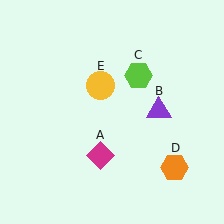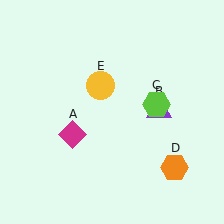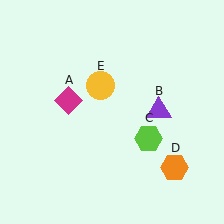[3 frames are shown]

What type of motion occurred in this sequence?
The magenta diamond (object A), lime hexagon (object C) rotated clockwise around the center of the scene.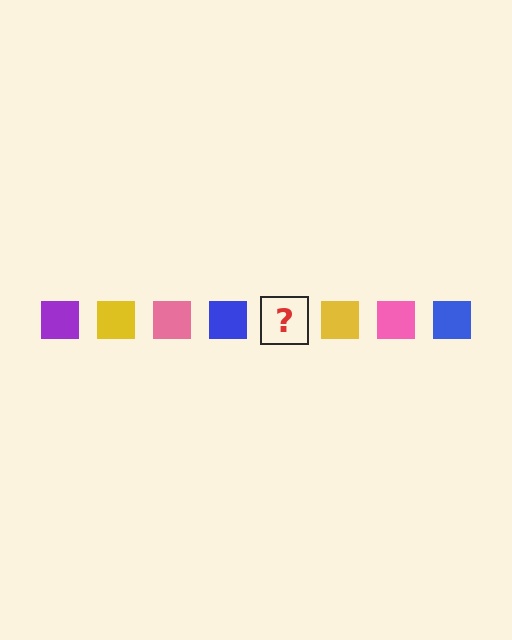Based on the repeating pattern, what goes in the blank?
The blank should be a purple square.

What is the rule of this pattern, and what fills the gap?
The rule is that the pattern cycles through purple, yellow, pink, blue squares. The gap should be filled with a purple square.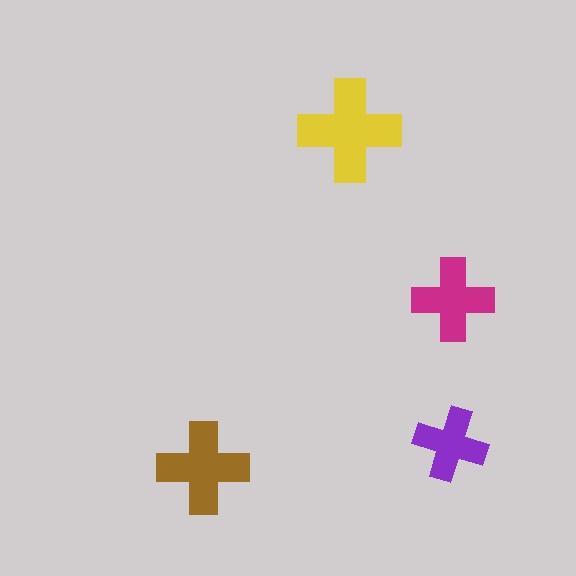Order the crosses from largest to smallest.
the yellow one, the brown one, the magenta one, the purple one.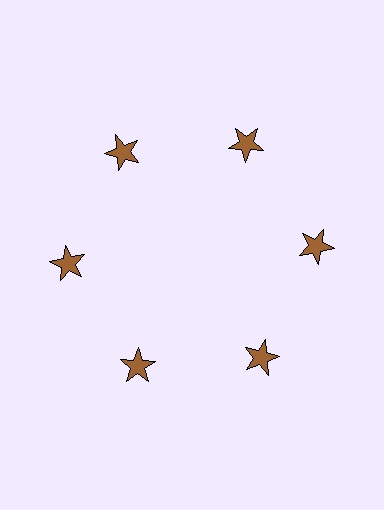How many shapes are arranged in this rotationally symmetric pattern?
There are 6 shapes, arranged in 6 groups of 1.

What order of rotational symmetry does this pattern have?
This pattern has 6-fold rotational symmetry.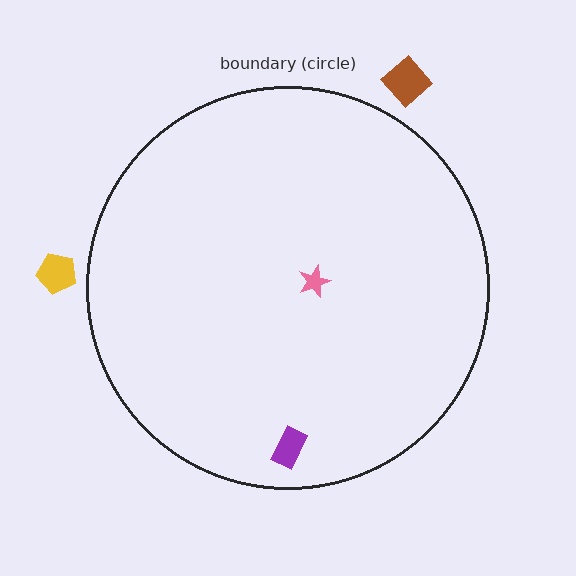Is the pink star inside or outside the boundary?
Inside.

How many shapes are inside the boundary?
2 inside, 2 outside.